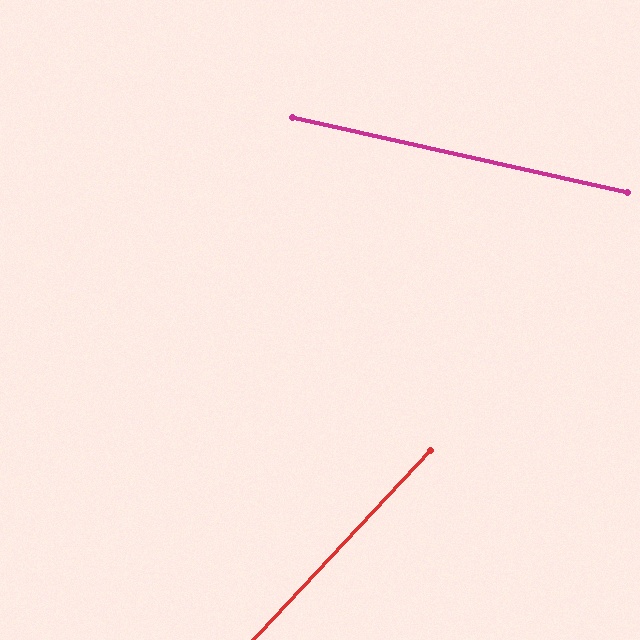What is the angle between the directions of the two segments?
Approximately 60 degrees.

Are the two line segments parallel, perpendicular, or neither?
Neither parallel nor perpendicular — they differ by about 60°.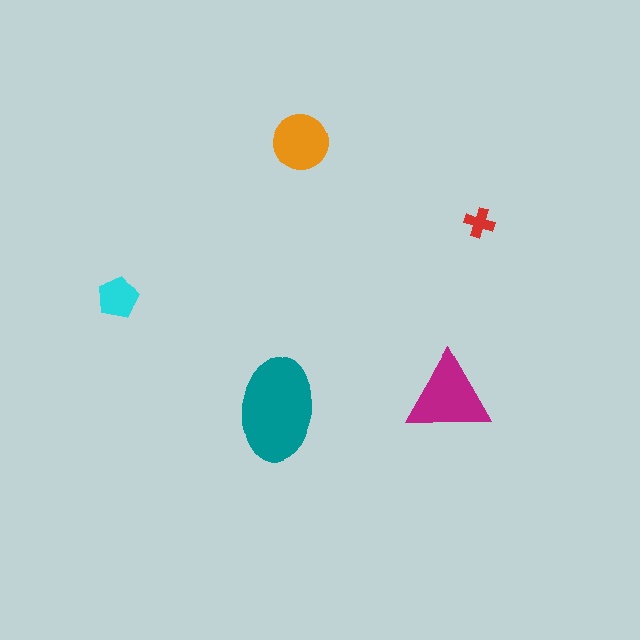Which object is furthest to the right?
The red cross is rightmost.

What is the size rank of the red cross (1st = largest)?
5th.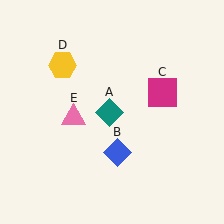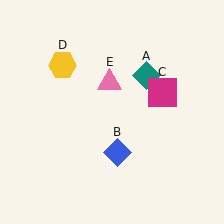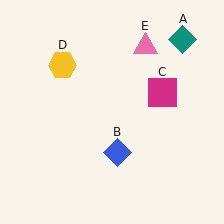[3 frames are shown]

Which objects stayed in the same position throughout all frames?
Blue diamond (object B) and magenta square (object C) and yellow hexagon (object D) remained stationary.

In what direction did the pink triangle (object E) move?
The pink triangle (object E) moved up and to the right.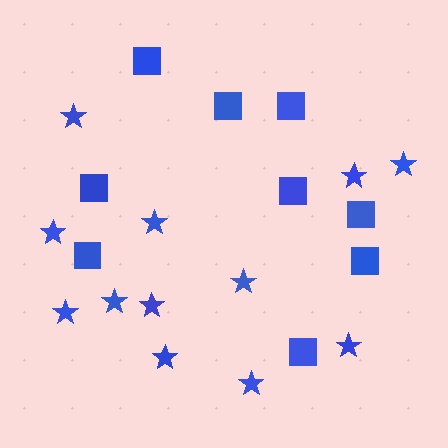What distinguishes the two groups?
There are 2 groups: one group of squares (9) and one group of stars (12).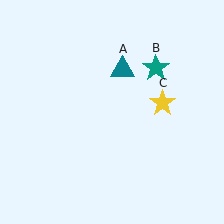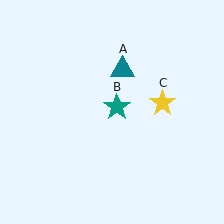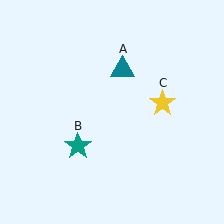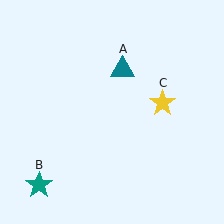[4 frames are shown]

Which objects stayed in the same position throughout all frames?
Teal triangle (object A) and yellow star (object C) remained stationary.